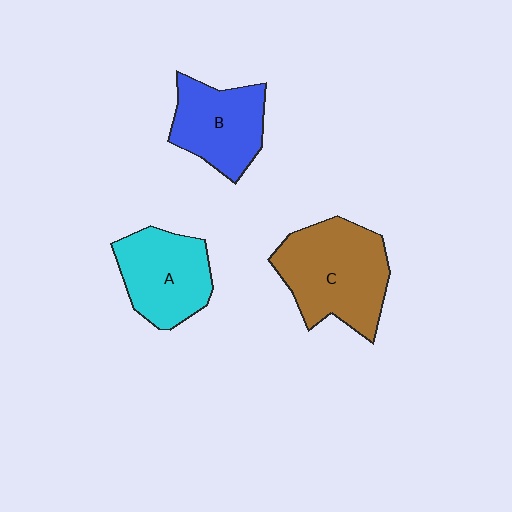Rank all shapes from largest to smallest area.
From largest to smallest: C (brown), A (cyan), B (blue).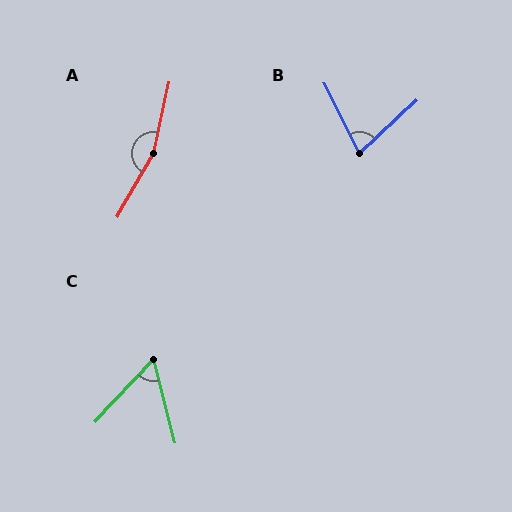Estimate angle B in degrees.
Approximately 74 degrees.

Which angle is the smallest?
C, at approximately 57 degrees.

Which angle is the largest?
A, at approximately 163 degrees.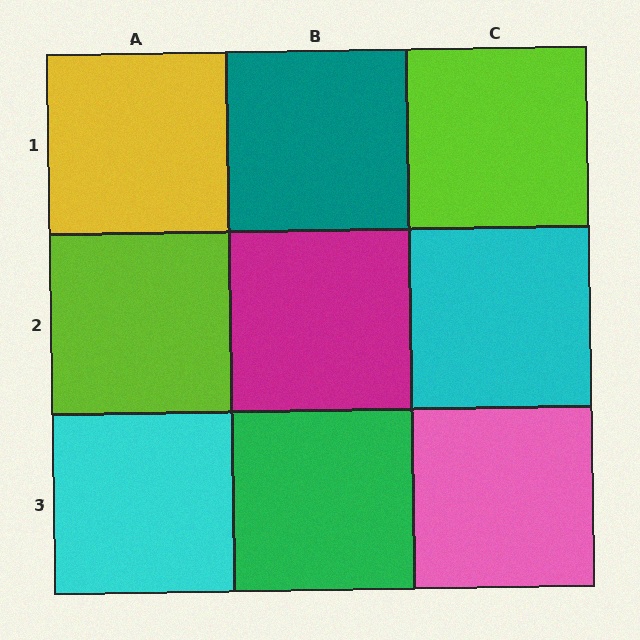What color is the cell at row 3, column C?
Pink.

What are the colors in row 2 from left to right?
Lime, magenta, cyan.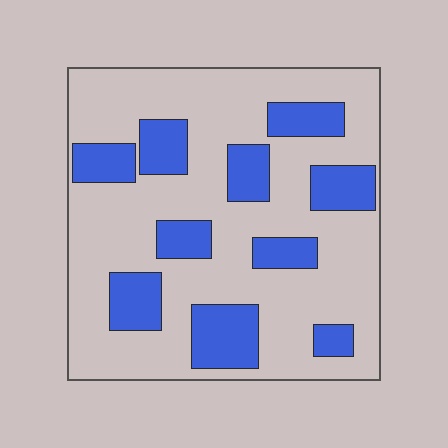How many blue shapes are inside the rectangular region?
10.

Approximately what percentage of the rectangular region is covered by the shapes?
Approximately 25%.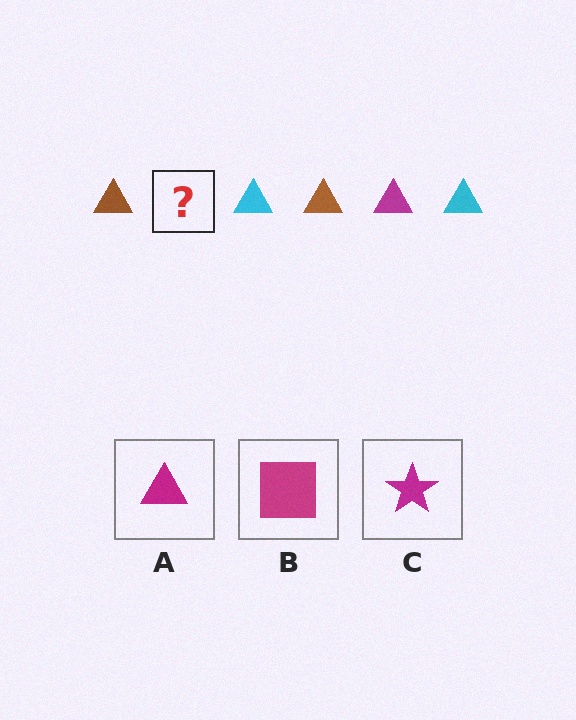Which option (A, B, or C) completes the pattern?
A.